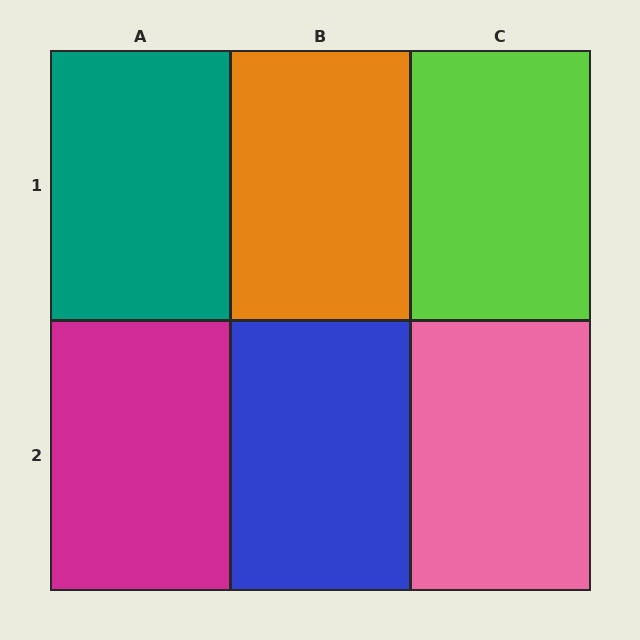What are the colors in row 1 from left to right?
Teal, orange, lime.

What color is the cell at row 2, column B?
Blue.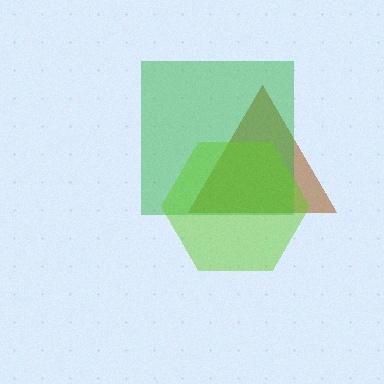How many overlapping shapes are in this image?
There are 3 overlapping shapes in the image.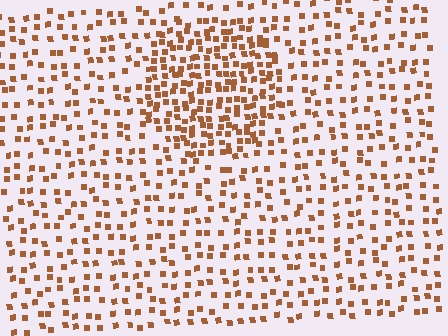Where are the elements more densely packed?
The elements are more densely packed inside the circle boundary.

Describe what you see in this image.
The image contains small brown elements arranged at two different densities. A circle-shaped region is visible where the elements are more densely packed than the surrounding area.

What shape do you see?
I see a circle.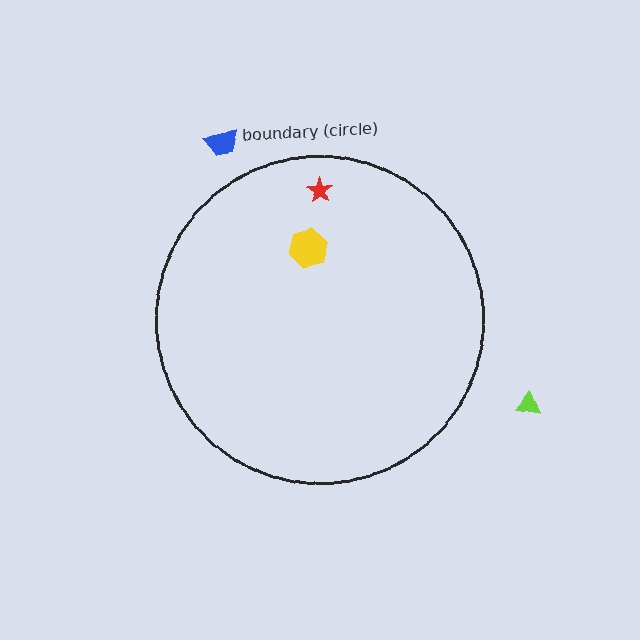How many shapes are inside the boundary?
2 inside, 2 outside.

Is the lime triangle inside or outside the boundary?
Outside.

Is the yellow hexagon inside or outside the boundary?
Inside.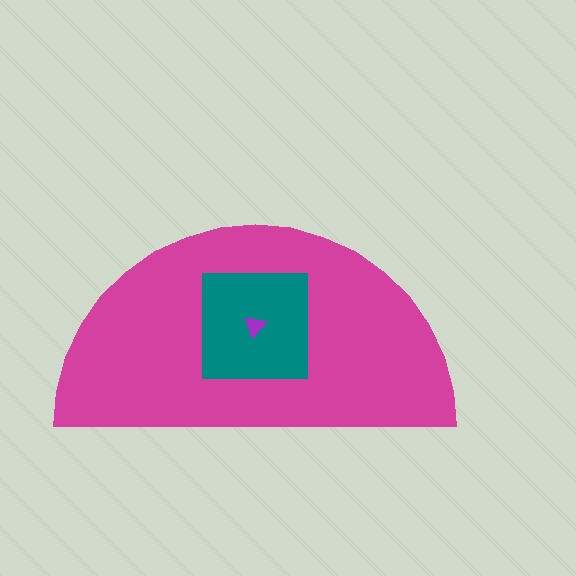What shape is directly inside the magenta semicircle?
The teal square.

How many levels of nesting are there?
3.